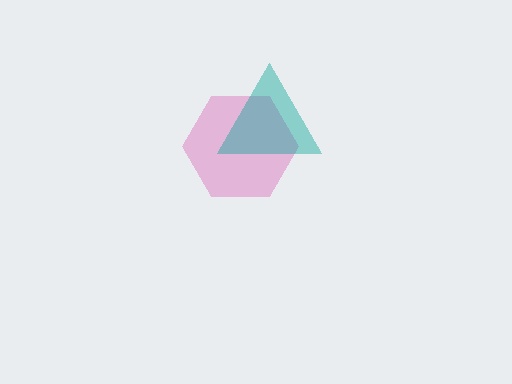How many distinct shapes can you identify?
There are 2 distinct shapes: a pink hexagon, a teal triangle.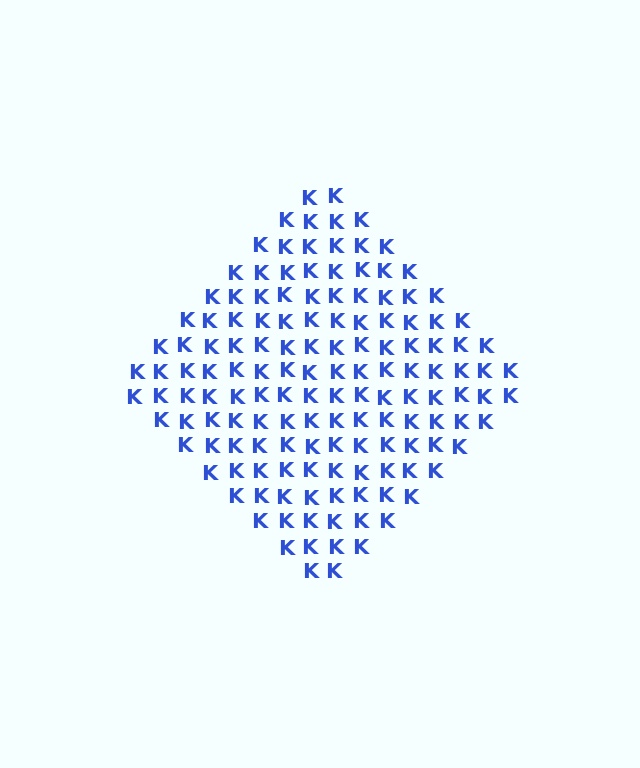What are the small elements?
The small elements are letter K's.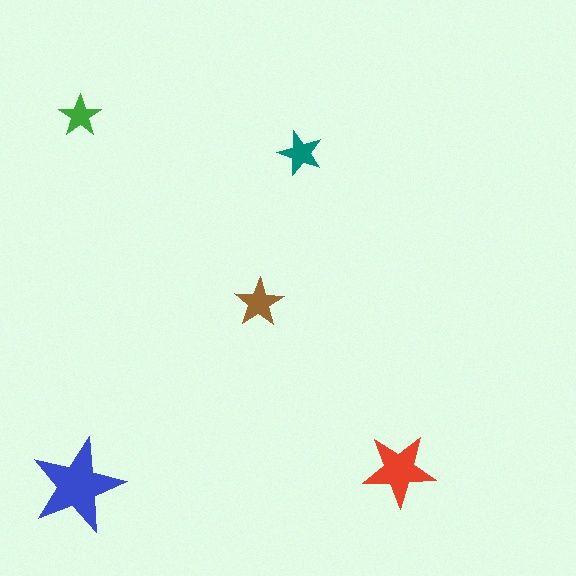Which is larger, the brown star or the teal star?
The brown one.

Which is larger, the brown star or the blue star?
The blue one.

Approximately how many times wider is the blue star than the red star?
About 1.5 times wider.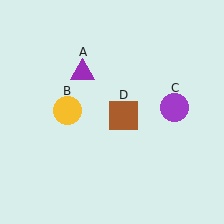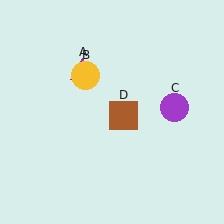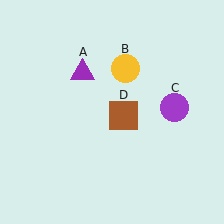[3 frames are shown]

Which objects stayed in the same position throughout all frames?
Purple triangle (object A) and purple circle (object C) and brown square (object D) remained stationary.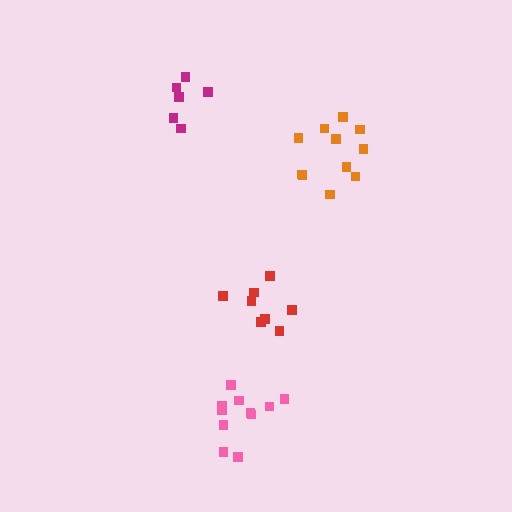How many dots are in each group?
Group 1: 8 dots, Group 2: 11 dots, Group 3: 6 dots, Group 4: 11 dots (36 total).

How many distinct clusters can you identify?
There are 4 distinct clusters.